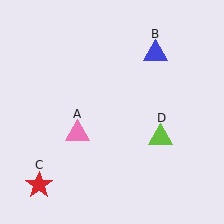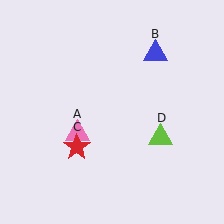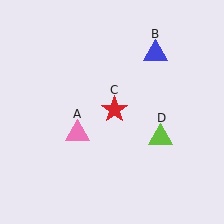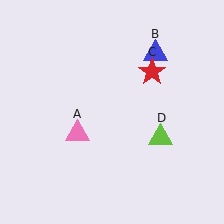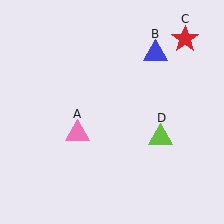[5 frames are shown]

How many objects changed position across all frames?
1 object changed position: red star (object C).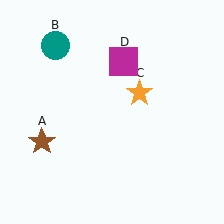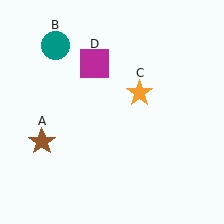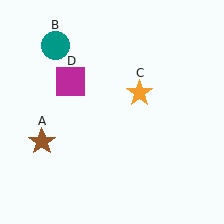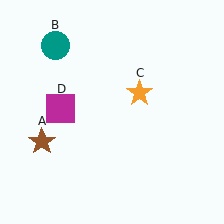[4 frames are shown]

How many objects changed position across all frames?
1 object changed position: magenta square (object D).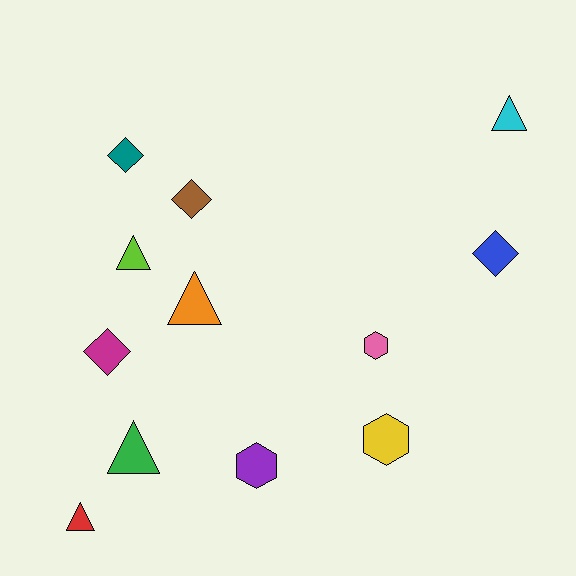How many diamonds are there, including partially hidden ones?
There are 4 diamonds.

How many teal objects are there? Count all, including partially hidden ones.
There is 1 teal object.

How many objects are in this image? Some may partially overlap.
There are 12 objects.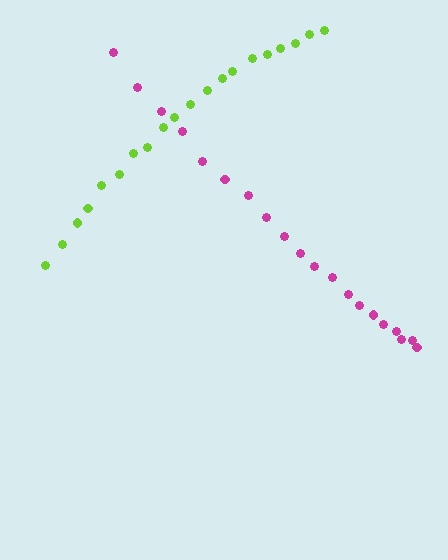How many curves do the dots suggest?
There are 2 distinct paths.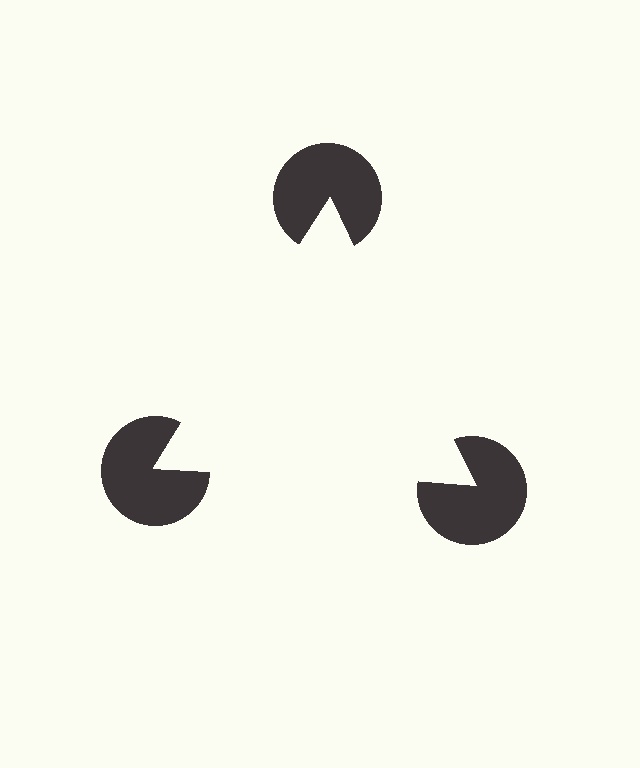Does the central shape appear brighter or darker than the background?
It typically appears slightly brighter than the background, even though no actual brightness change is drawn.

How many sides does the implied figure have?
3 sides.